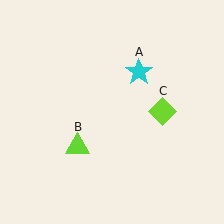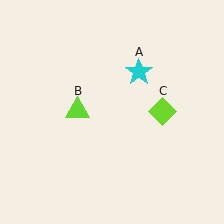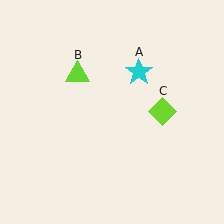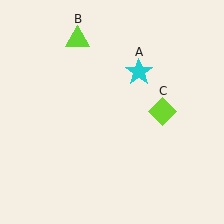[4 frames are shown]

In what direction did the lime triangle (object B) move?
The lime triangle (object B) moved up.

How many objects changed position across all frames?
1 object changed position: lime triangle (object B).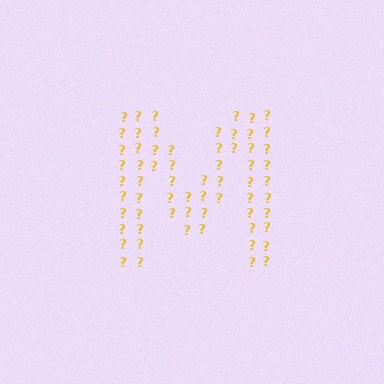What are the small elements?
The small elements are question marks.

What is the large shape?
The large shape is the letter M.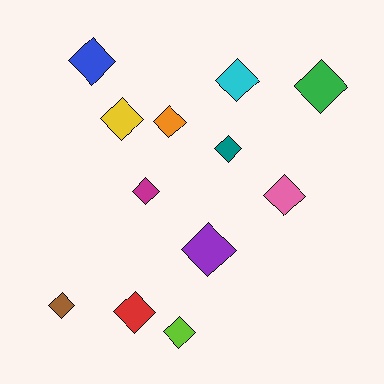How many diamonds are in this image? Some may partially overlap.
There are 12 diamonds.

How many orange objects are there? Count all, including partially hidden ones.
There is 1 orange object.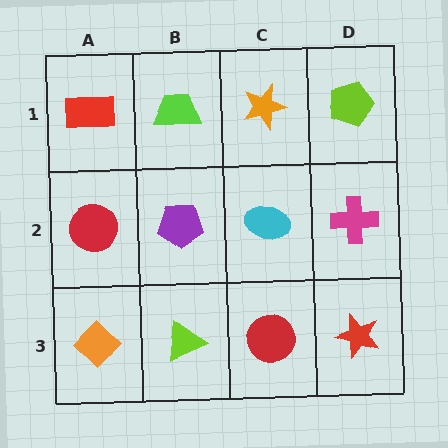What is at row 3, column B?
A lime triangle.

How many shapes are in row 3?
4 shapes.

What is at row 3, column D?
A red star.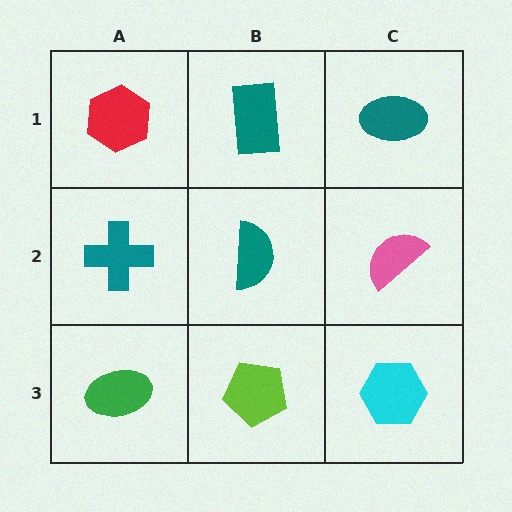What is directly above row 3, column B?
A teal semicircle.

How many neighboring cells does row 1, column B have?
3.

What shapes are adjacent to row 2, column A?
A red hexagon (row 1, column A), a green ellipse (row 3, column A), a teal semicircle (row 2, column B).